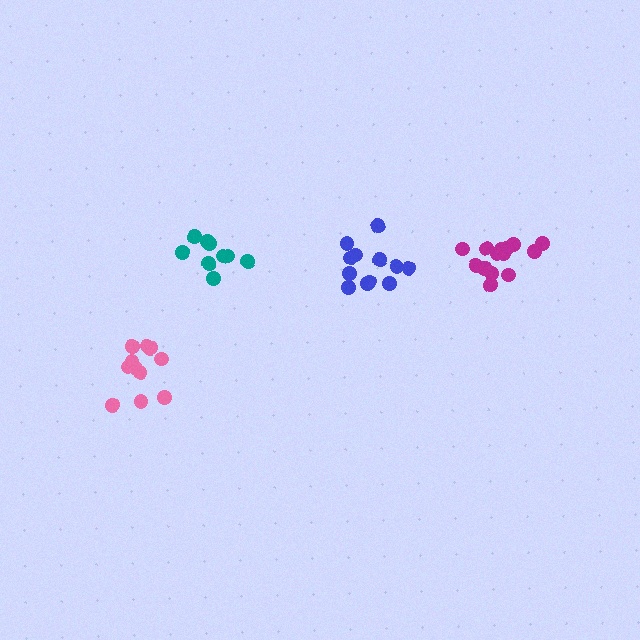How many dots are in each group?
Group 1: 12 dots, Group 2: 9 dots, Group 3: 11 dots, Group 4: 14 dots (46 total).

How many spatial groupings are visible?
There are 4 spatial groupings.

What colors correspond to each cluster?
The clusters are colored: blue, teal, pink, magenta.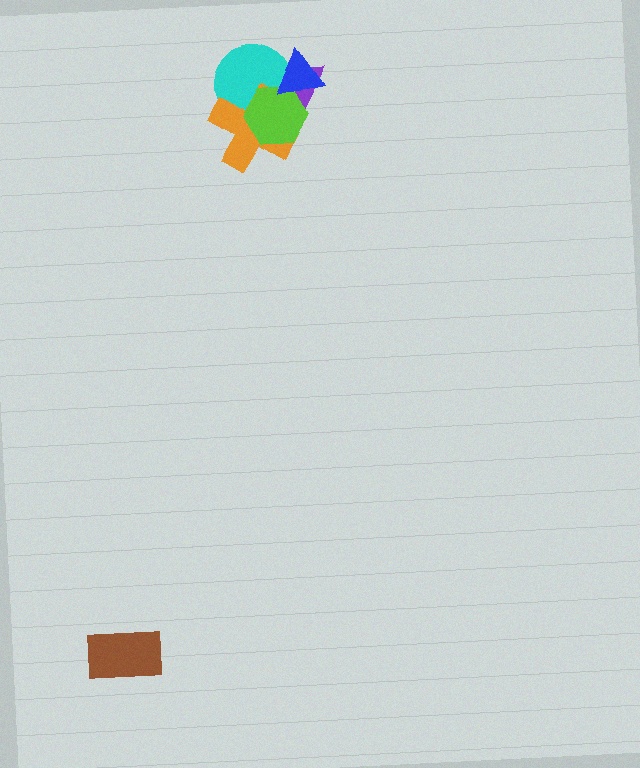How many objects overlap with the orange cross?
3 objects overlap with the orange cross.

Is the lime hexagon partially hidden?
Yes, it is partially covered by another shape.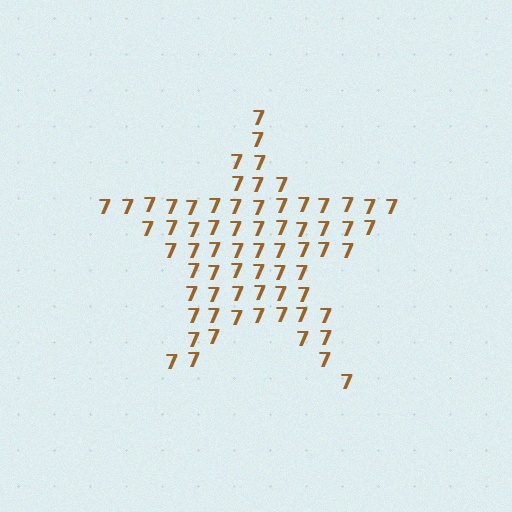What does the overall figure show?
The overall figure shows a star.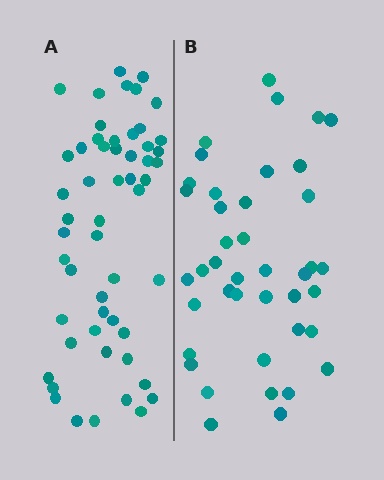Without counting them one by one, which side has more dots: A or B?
Region A (the left region) has more dots.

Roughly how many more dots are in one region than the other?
Region A has approximately 15 more dots than region B.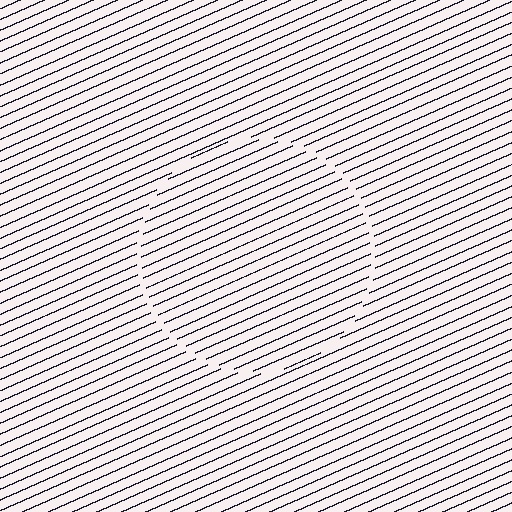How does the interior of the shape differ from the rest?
The interior of the shape contains the same grating, shifted by half a period — the contour is defined by the phase discontinuity where line-ends from the inner and outer gratings abut.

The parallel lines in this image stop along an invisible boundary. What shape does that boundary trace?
An illusory circle. The interior of the shape contains the same grating, shifted by half a period — the contour is defined by the phase discontinuity where line-ends from the inner and outer gratings abut.